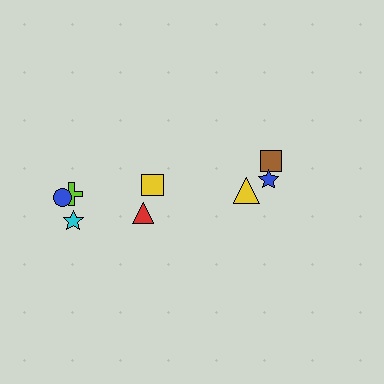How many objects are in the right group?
There are 3 objects.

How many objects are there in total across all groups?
There are 8 objects.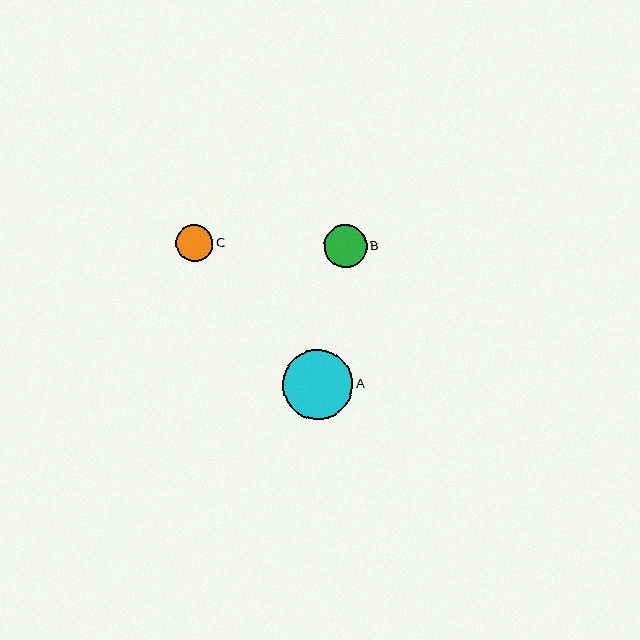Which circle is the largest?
Circle A is the largest with a size of approximately 70 pixels.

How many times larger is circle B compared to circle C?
Circle B is approximately 1.2 times the size of circle C.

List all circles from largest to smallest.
From largest to smallest: A, B, C.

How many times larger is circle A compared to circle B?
Circle A is approximately 1.6 times the size of circle B.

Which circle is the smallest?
Circle C is the smallest with a size of approximately 37 pixels.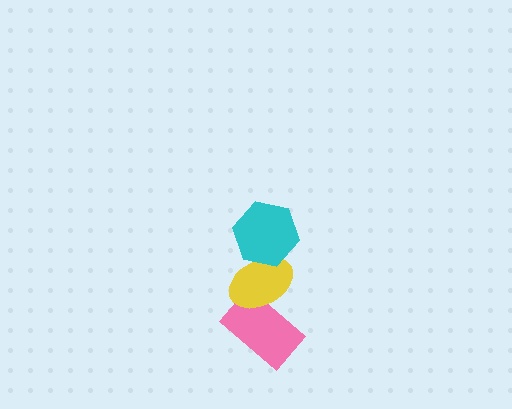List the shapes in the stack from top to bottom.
From top to bottom: the cyan hexagon, the yellow ellipse, the pink rectangle.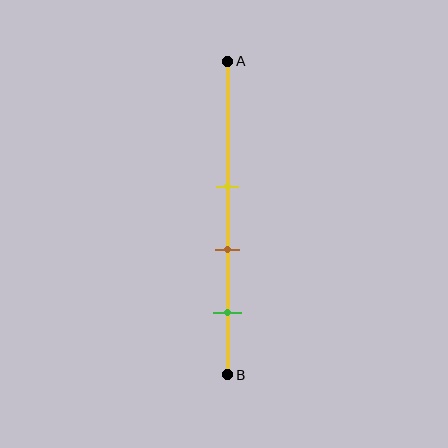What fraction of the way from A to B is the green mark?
The green mark is approximately 80% (0.8) of the way from A to B.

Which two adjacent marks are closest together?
The yellow and brown marks are the closest adjacent pair.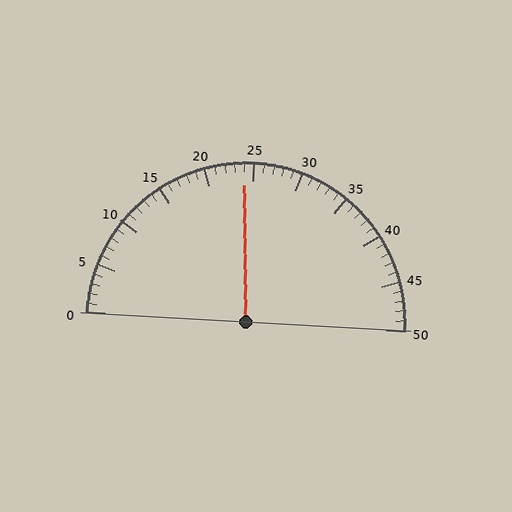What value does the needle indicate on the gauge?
The needle indicates approximately 24.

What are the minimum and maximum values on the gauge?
The gauge ranges from 0 to 50.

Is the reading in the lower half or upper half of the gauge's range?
The reading is in the lower half of the range (0 to 50).